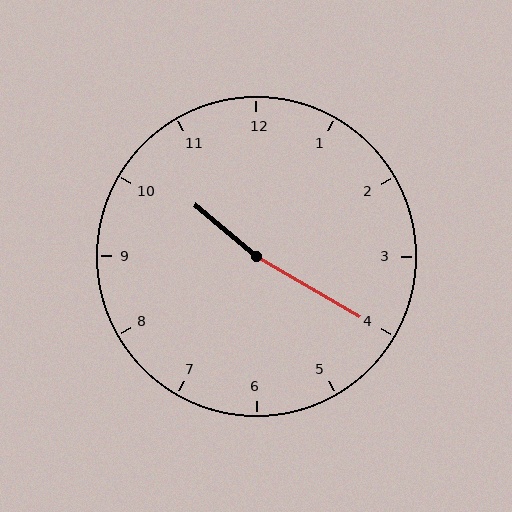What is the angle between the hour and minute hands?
Approximately 170 degrees.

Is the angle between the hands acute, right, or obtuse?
It is obtuse.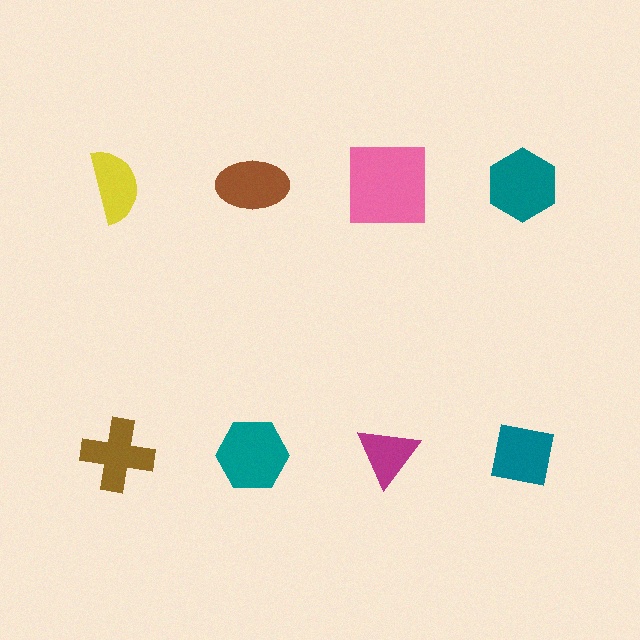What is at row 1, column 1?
A yellow semicircle.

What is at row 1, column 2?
A brown ellipse.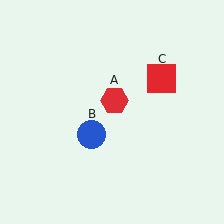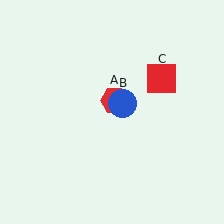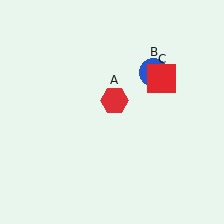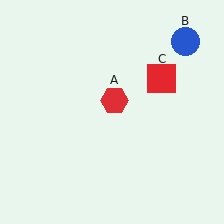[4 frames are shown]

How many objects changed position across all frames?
1 object changed position: blue circle (object B).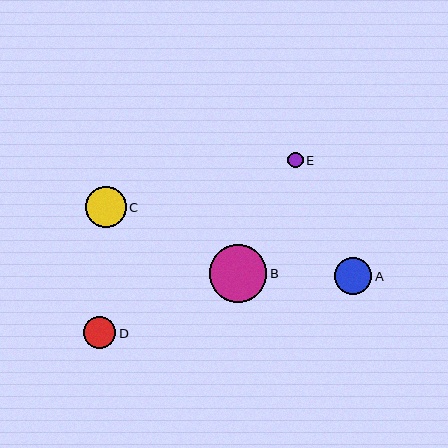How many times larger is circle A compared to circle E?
Circle A is approximately 2.4 times the size of circle E.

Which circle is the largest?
Circle B is the largest with a size of approximately 58 pixels.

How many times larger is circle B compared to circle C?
Circle B is approximately 1.4 times the size of circle C.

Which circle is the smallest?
Circle E is the smallest with a size of approximately 15 pixels.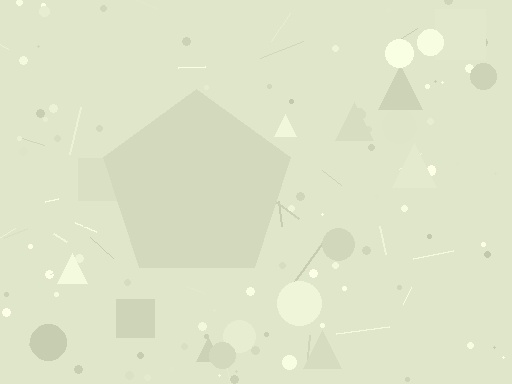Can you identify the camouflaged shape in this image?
The camouflaged shape is a pentagon.